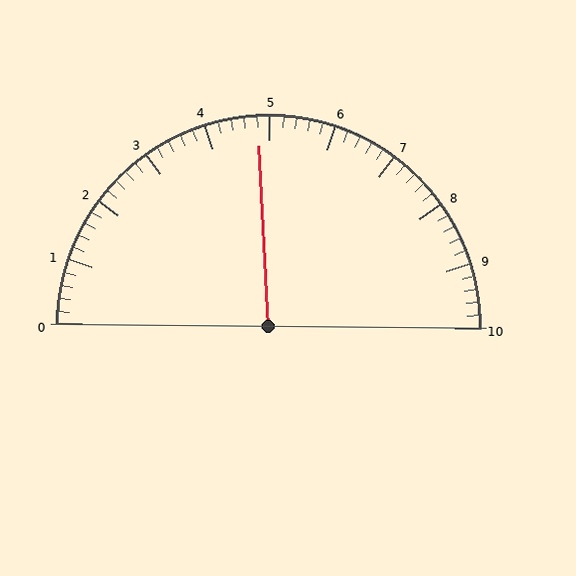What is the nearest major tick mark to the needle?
The nearest major tick mark is 5.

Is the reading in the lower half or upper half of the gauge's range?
The reading is in the lower half of the range (0 to 10).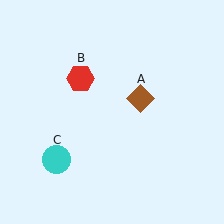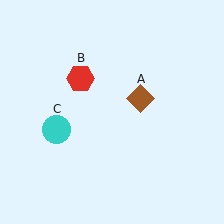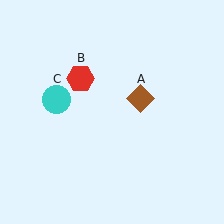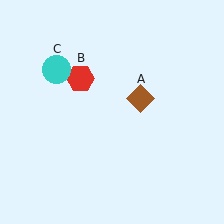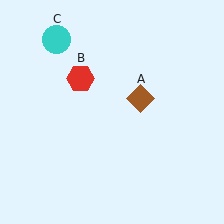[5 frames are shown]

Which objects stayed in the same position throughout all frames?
Brown diamond (object A) and red hexagon (object B) remained stationary.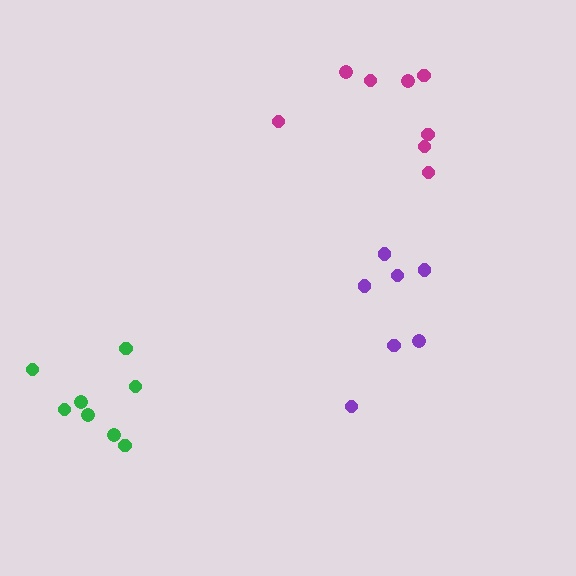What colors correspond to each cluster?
The clusters are colored: green, magenta, purple.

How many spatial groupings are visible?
There are 3 spatial groupings.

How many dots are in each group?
Group 1: 8 dots, Group 2: 8 dots, Group 3: 7 dots (23 total).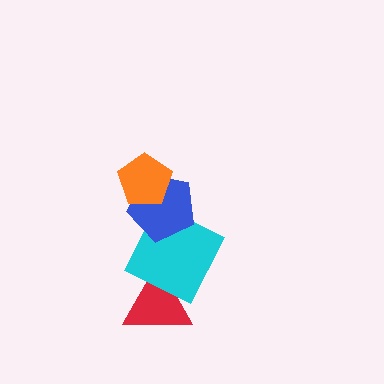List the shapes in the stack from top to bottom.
From top to bottom: the orange pentagon, the blue pentagon, the cyan square, the red triangle.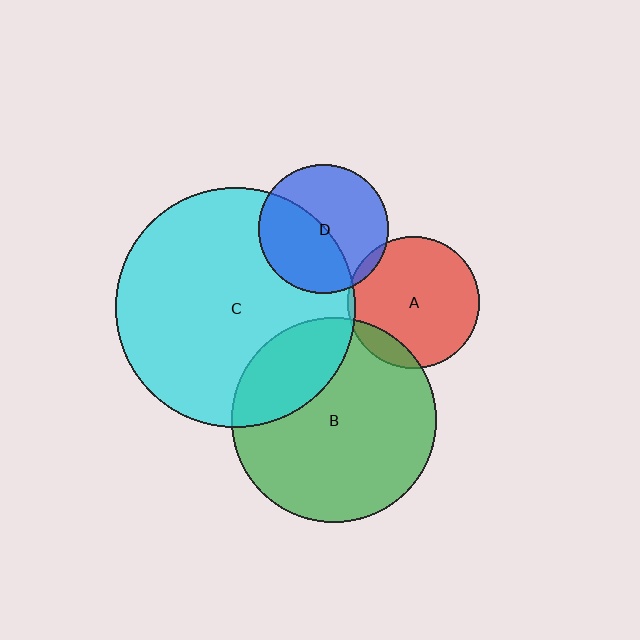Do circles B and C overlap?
Yes.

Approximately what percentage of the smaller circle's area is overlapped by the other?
Approximately 25%.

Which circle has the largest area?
Circle C (cyan).